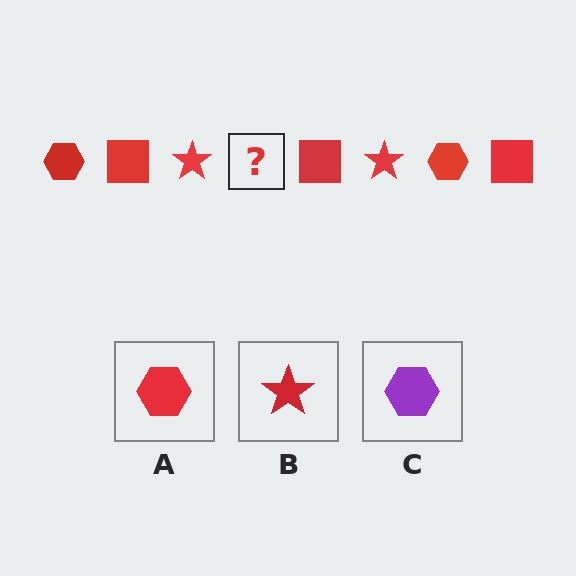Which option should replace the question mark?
Option A.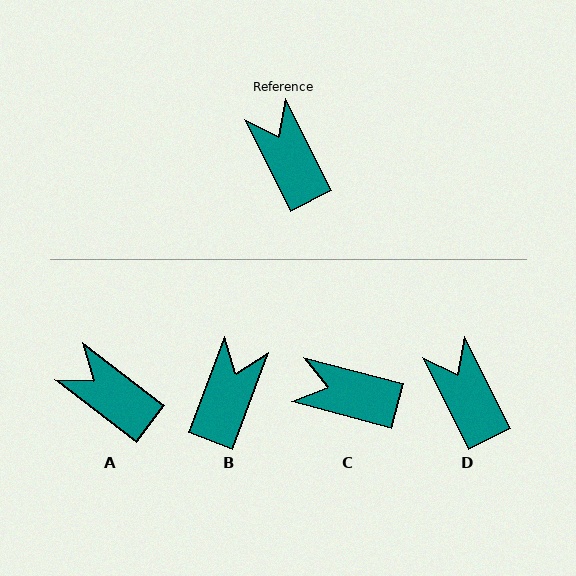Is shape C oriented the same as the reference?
No, it is off by about 49 degrees.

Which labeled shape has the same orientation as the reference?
D.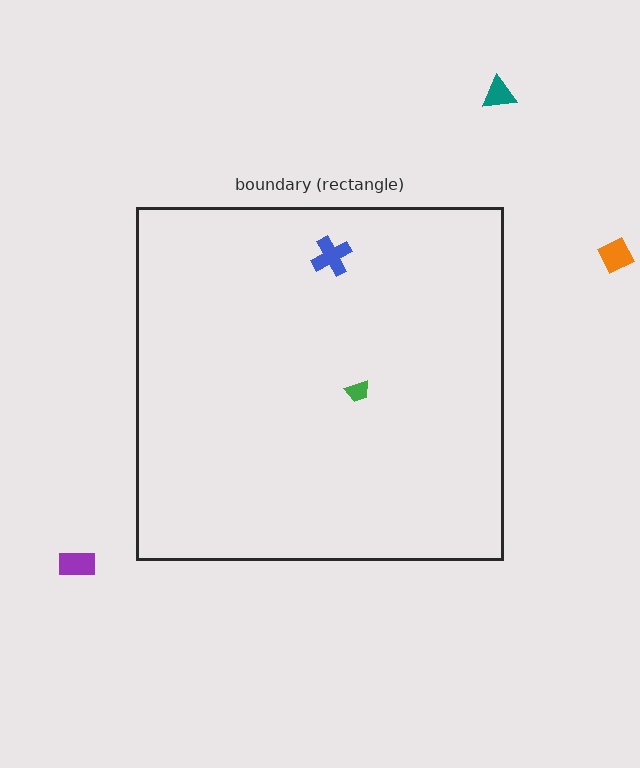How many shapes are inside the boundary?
2 inside, 3 outside.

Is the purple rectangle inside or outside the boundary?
Outside.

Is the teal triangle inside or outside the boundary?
Outside.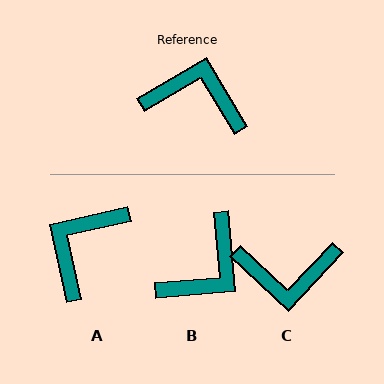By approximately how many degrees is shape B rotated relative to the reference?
Approximately 116 degrees clockwise.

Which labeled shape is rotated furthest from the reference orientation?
C, about 164 degrees away.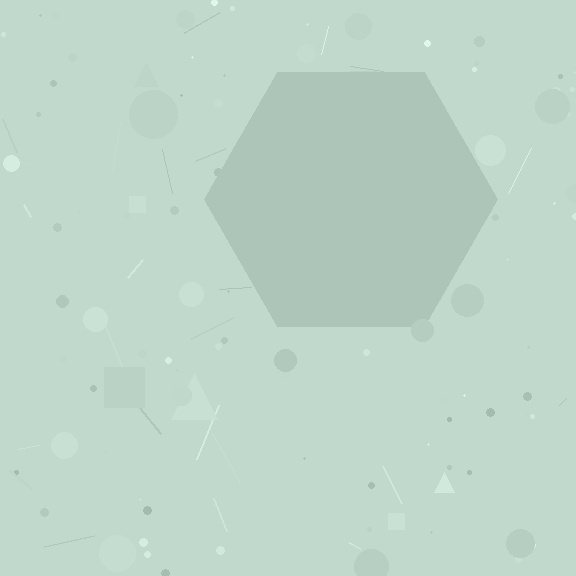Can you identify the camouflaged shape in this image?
The camouflaged shape is a hexagon.